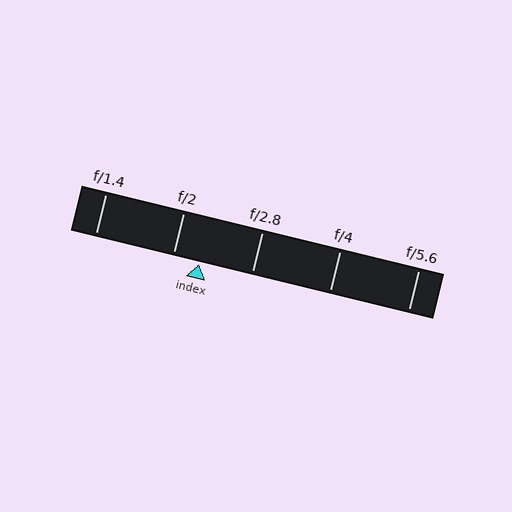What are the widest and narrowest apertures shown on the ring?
The widest aperture shown is f/1.4 and the narrowest is f/5.6.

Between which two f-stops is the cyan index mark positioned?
The index mark is between f/2 and f/2.8.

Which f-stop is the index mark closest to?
The index mark is closest to f/2.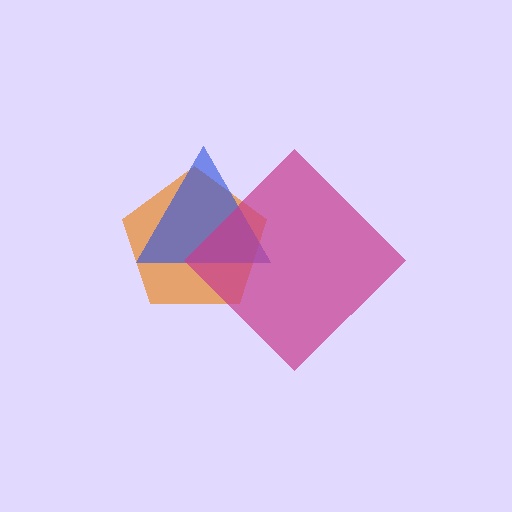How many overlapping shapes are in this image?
There are 3 overlapping shapes in the image.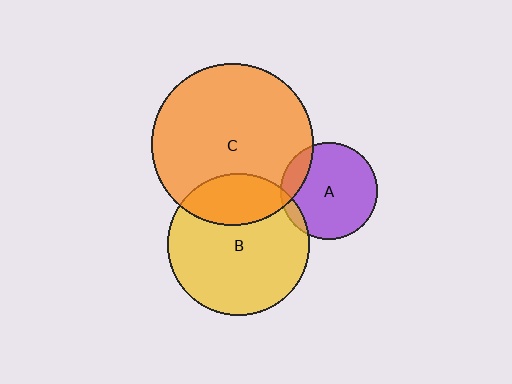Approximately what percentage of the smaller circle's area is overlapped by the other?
Approximately 15%.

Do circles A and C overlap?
Yes.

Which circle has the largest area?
Circle C (orange).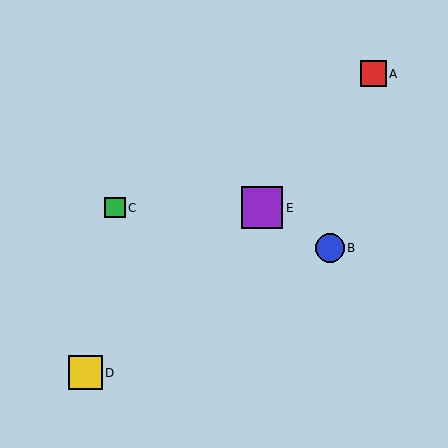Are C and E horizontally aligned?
Yes, both are at y≈208.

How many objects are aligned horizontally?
2 objects (C, E) are aligned horizontally.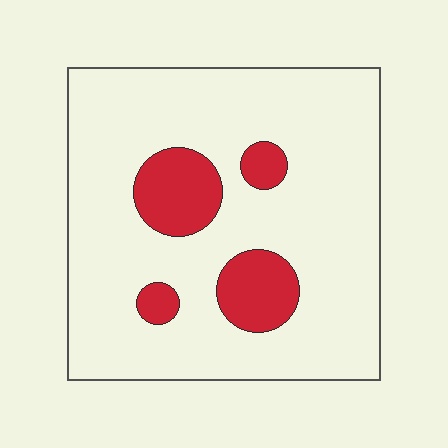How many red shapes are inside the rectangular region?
4.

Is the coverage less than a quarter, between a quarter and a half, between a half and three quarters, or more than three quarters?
Less than a quarter.